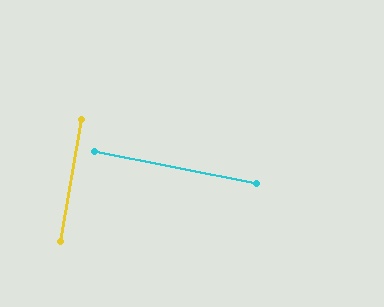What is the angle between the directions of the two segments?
Approximately 88 degrees.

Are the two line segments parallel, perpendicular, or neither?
Perpendicular — they meet at approximately 88°.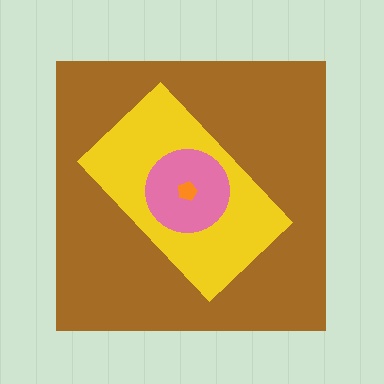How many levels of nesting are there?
4.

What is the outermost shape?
The brown square.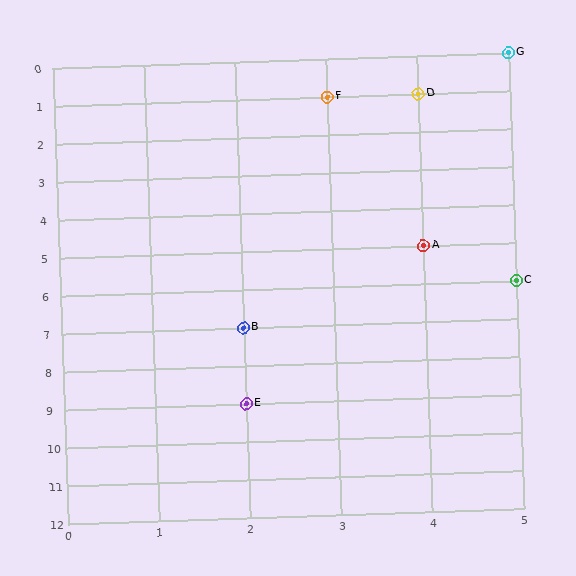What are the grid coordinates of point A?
Point A is at grid coordinates (4, 5).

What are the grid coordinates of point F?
Point F is at grid coordinates (3, 1).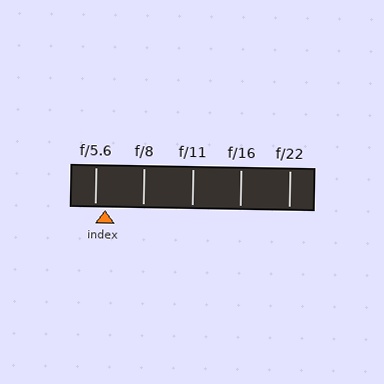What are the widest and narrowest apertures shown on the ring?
The widest aperture shown is f/5.6 and the narrowest is f/22.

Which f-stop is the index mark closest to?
The index mark is closest to f/5.6.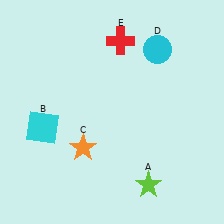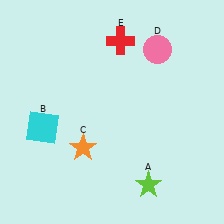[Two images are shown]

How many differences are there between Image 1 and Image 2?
There is 1 difference between the two images.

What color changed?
The circle (D) changed from cyan in Image 1 to pink in Image 2.